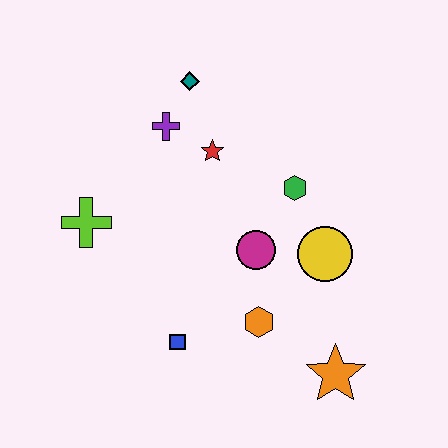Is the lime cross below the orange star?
No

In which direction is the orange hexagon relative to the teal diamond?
The orange hexagon is below the teal diamond.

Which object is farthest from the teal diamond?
The orange star is farthest from the teal diamond.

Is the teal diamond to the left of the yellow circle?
Yes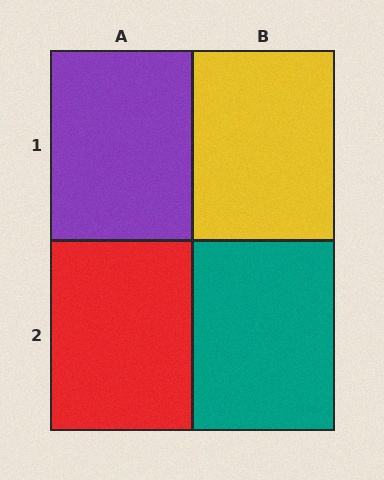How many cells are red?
1 cell is red.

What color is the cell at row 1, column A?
Purple.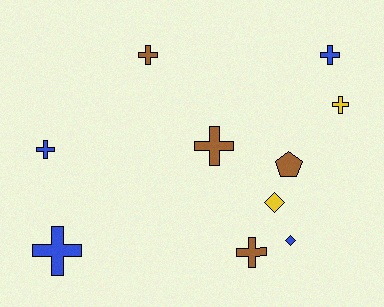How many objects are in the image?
There are 10 objects.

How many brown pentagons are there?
There is 1 brown pentagon.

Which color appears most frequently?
Blue, with 4 objects.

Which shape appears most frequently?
Cross, with 7 objects.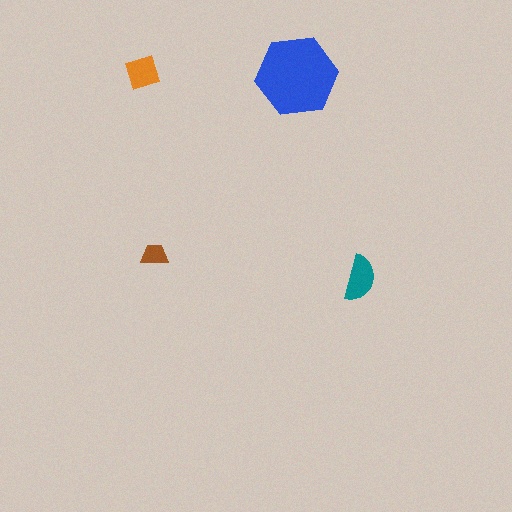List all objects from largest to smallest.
The blue hexagon, the teal semicircle, the orange diamond, the brown trapezoid.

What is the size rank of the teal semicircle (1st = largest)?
2nd.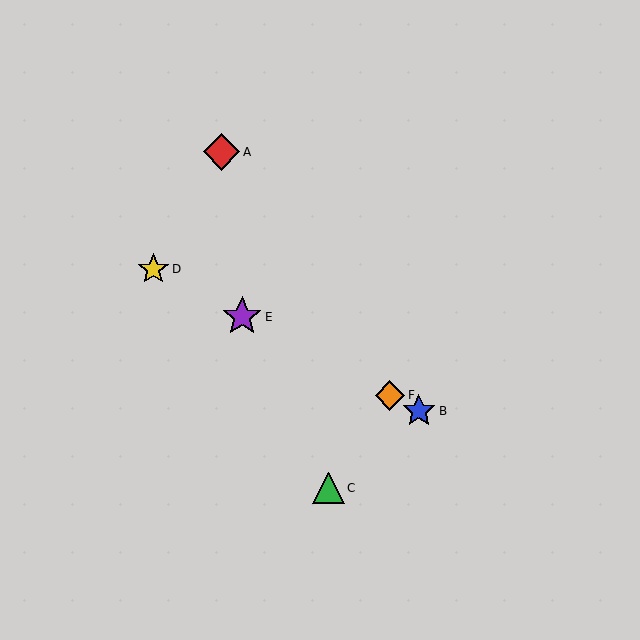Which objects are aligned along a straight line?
Objects B, D, E, F are aligned along a straight line.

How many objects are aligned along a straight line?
4 objects (B, D, E, F) are aligned along a straight line.